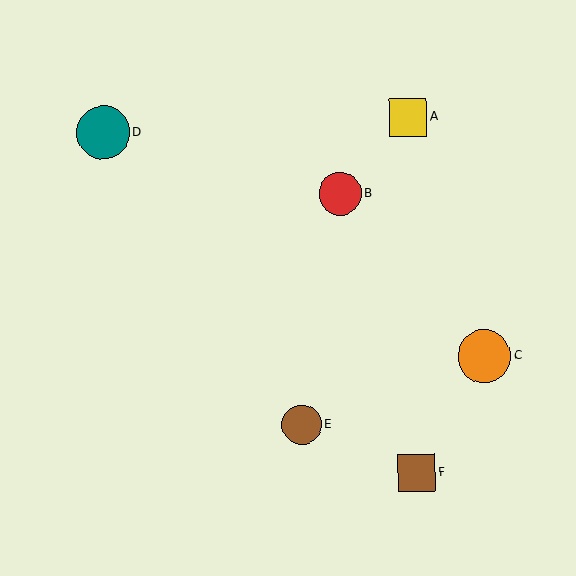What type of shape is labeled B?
Shape B is a red circle.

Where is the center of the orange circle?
The center of the orange circle is at (484, 356).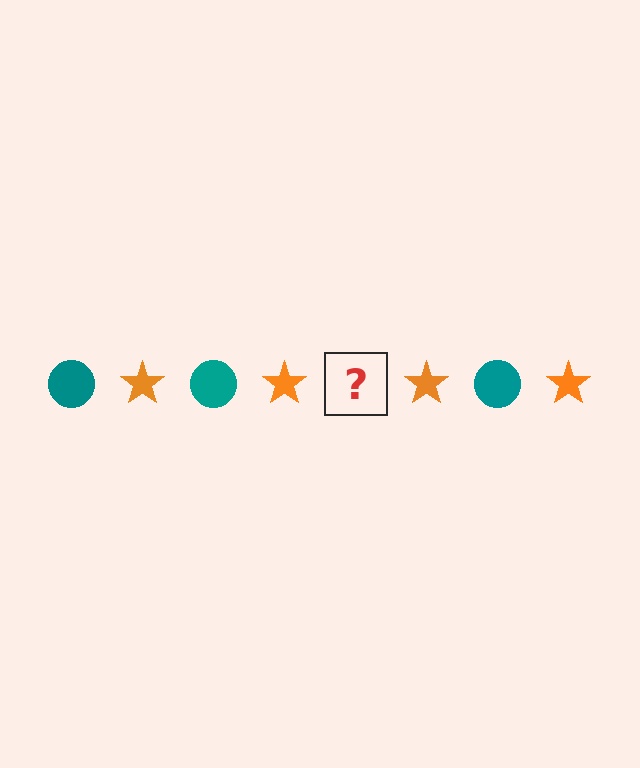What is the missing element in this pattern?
The missing element is a teal circle.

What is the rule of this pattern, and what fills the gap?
The rule is that the pattern alternates between teal circle and orange star. The gap should be filled with a teal circle.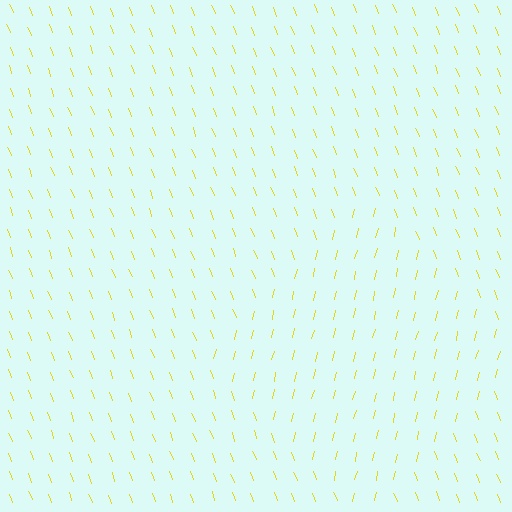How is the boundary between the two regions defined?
The boundary is defined purely by a change in line orientation (approximately 34 degrees difference). All lines are the same color and thickness.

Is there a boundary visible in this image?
Yes, there is a texture boundary formed by a change in line orientation.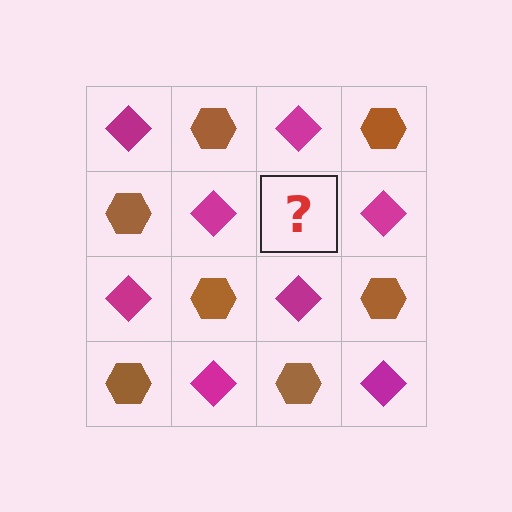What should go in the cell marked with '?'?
The missing cell should contain a brown hexagon.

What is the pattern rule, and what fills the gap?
The rule is that it alternates magenta diamond and brown hexagon in a checkerboard pattern. The gap should be filled with a brown hexagon.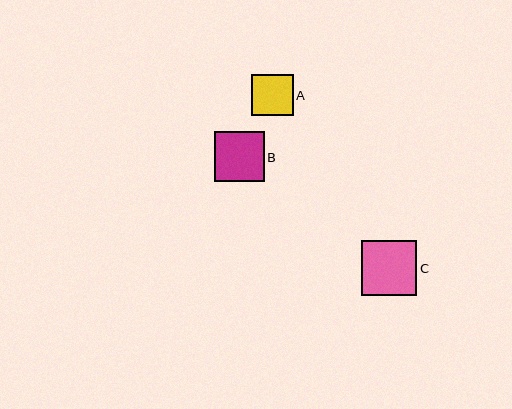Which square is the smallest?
Square A is the smallest with a size of approximately 41 pixels.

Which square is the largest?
Square C is the largest with a size of approximately 56 pixels.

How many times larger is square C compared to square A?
Square C is approximately 1.3 times the size of square A.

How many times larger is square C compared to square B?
Square C is approximately 1.1 times the size of square B.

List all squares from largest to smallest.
From largest to smallest: C, B, A.